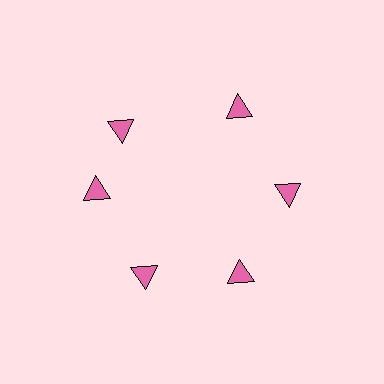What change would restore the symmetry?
The symmetry would be restored by rotating it back into even spacing with its neighbors so that all 6 triangles sit at equal angles and equal distance from the center.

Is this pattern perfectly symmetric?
No. The 6 pink triangles are arranged in a ring, but one element near the 11 o'clock position is rotated out of alignment along the ring, breaking the 6-fold rotational symmetry.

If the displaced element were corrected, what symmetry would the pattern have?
It would have 6-fold rotational symmetry — the pattern would map onto itself every 60 degrees.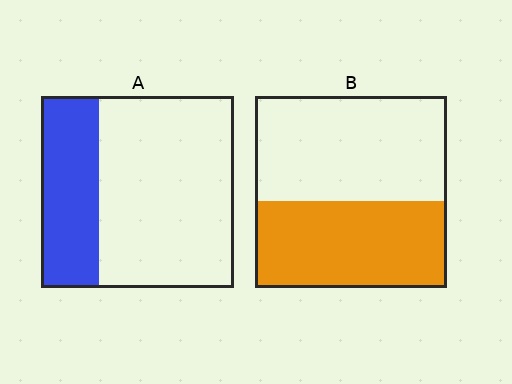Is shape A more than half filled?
No.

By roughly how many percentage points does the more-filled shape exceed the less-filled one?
By roughly 15 percentage points (B over A).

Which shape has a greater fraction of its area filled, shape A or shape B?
Shape B.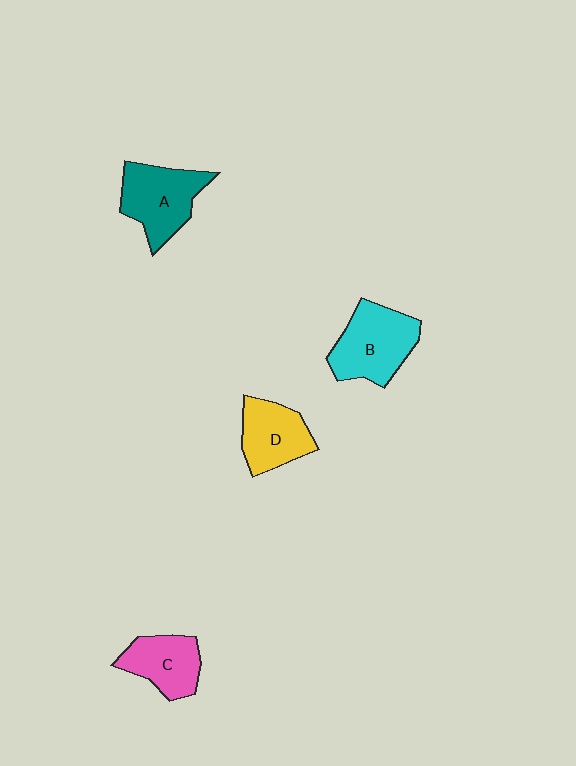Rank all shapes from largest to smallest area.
From largest to smallest: B (cyan), A (teal), D (yellow), C (pink).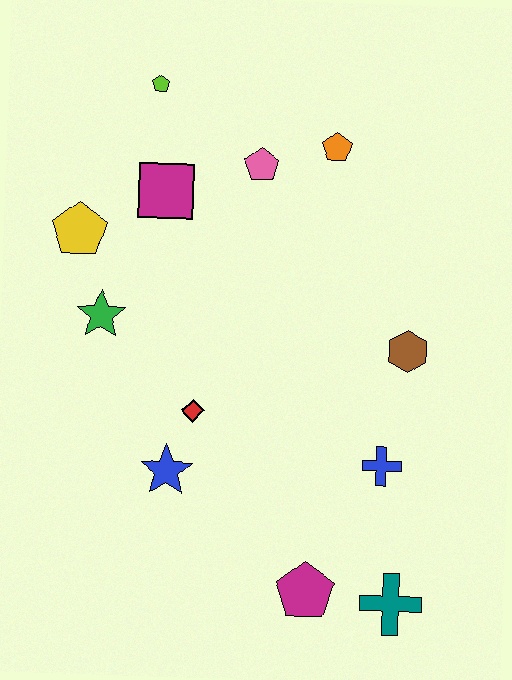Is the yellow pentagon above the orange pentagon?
No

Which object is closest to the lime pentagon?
The magenta square is closest to the lime pentagon.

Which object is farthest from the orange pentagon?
The teal cross is farthest from the orange pentagon.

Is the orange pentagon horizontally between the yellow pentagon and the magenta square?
No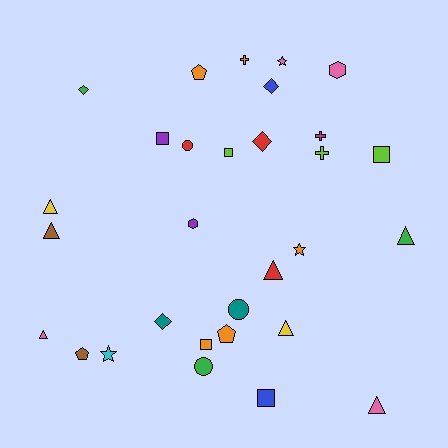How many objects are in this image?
There are 30 objects.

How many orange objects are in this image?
There are 5 orange objects.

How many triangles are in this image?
There are 7 triangles.